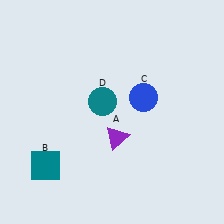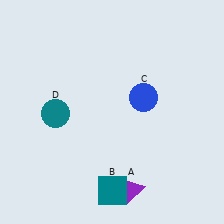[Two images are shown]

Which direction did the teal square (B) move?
The teal square (B) moved right.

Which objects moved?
The objects that moved are: the purple triangle (A), the teal square (B), the teal circle (D).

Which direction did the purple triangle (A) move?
The purple triangle (A) moved down.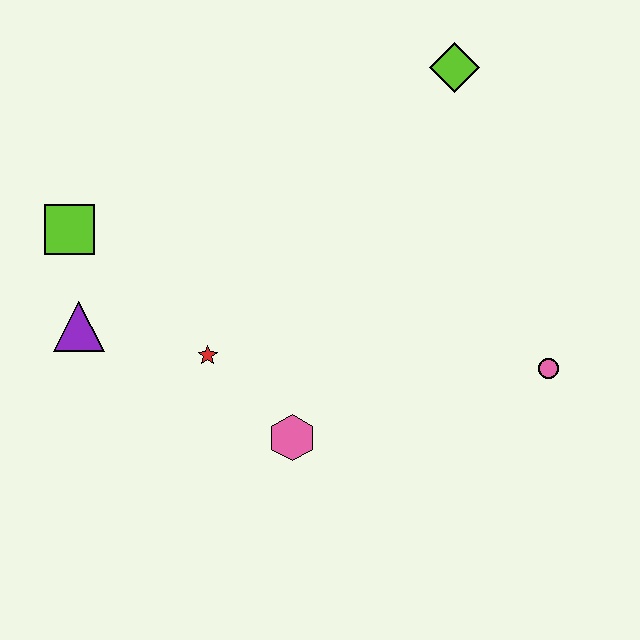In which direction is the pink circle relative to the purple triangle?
The pink circle is to the right of the purple triangle.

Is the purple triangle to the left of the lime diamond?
Yes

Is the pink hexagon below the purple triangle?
Yes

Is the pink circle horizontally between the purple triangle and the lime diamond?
No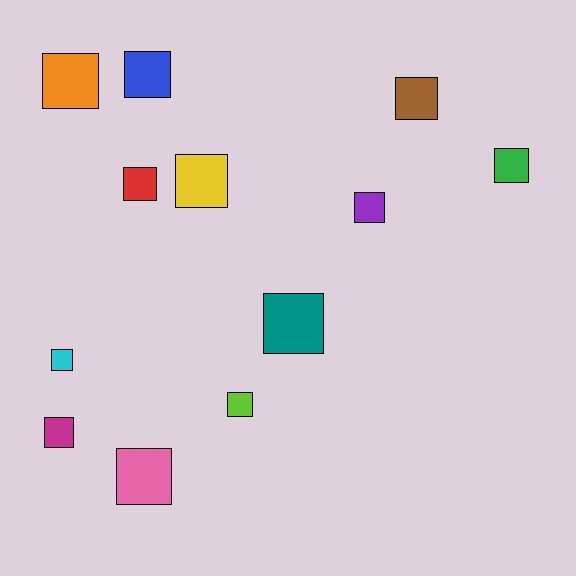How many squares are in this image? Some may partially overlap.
There are 12 squares.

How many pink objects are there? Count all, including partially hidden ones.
There is 1 pink object.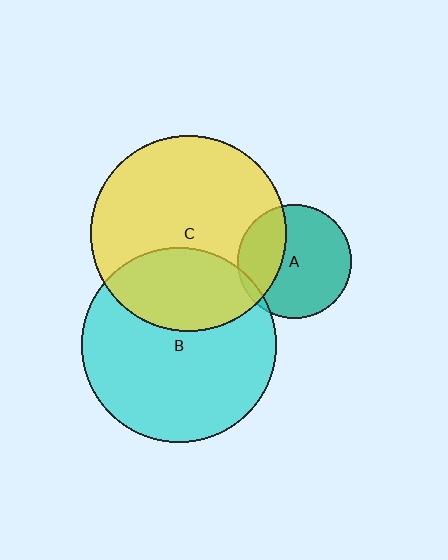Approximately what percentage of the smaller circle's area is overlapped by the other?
Approximately 30%.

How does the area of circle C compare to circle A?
Approximately 3.0 times.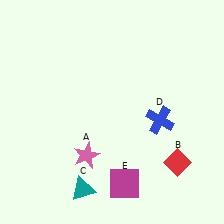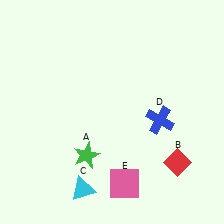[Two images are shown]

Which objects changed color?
A changed from pink to green. C changed from teal to cyan. E changed from magenta to pink.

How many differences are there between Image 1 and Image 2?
There are 3 differences between the two images.